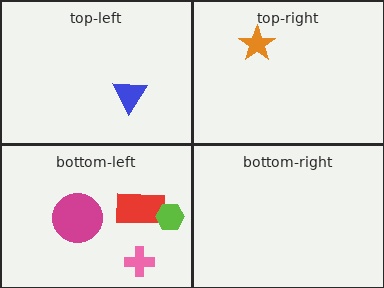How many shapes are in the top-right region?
1.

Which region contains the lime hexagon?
The bottom-left region.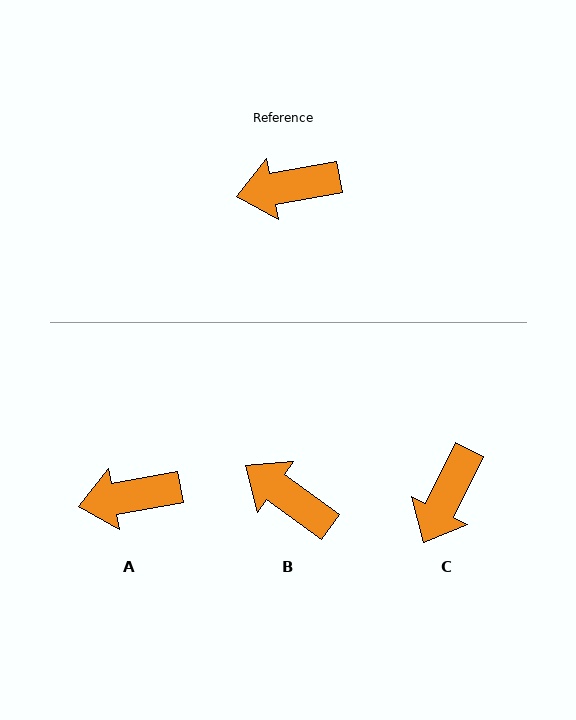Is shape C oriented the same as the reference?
No, it is off by about 53 degrees.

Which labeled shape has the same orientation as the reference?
A.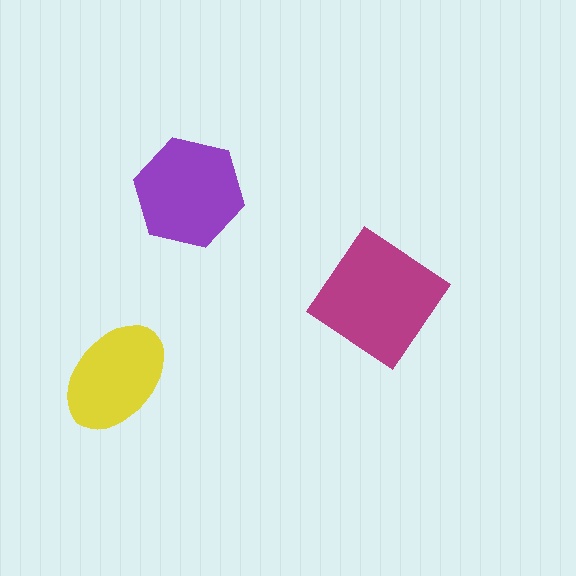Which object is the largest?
The magenta diamond.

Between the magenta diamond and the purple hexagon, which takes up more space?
The magenta diamond.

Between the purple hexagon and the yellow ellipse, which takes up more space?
The purple hexagon.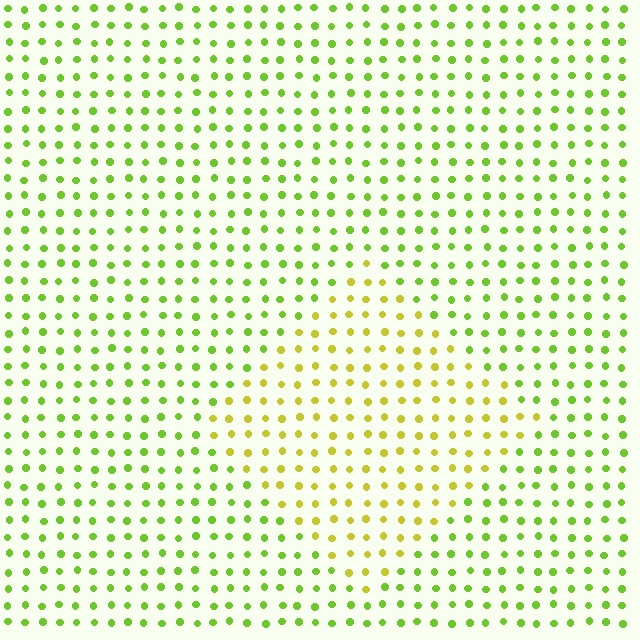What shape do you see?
I see a diamond.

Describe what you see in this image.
The image is filled with small lime elements in a uniform arrangement. A diamond-shaped region is visible where the elements are tinted to a slightly different hue, forming a subtle color boundary.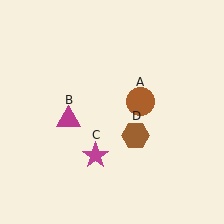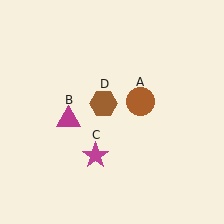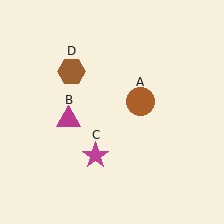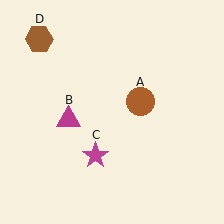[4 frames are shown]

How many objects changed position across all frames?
1 object changed position: brown hexagon (object D).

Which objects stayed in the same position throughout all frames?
Brown circle (object A) and magenta triangle (object B) and magenta star (object C) remained stationary.